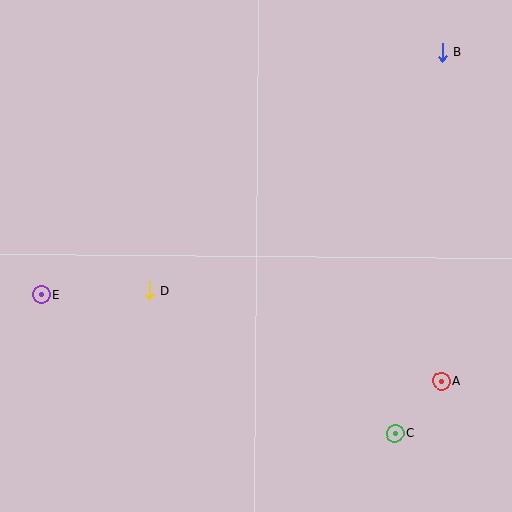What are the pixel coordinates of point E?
Point E is at (41, 295).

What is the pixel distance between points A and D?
The distance between A and D is 306 pixels.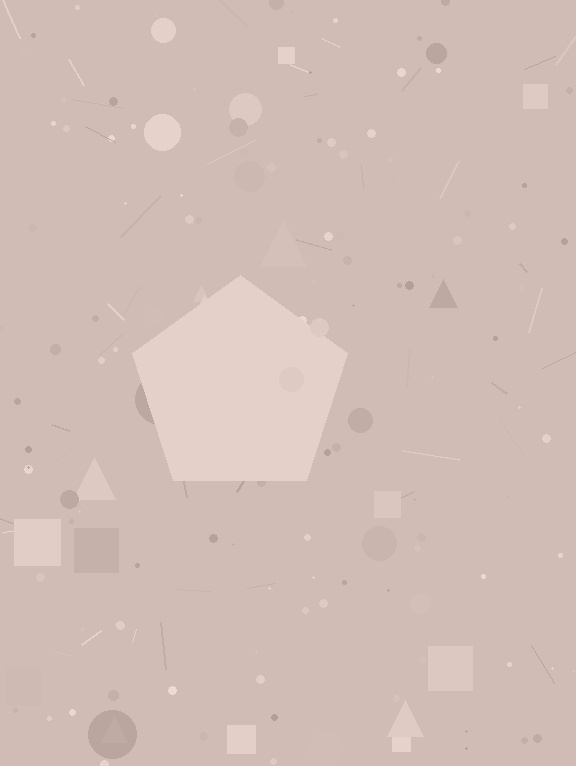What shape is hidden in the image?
A pentagon is hidden in the image.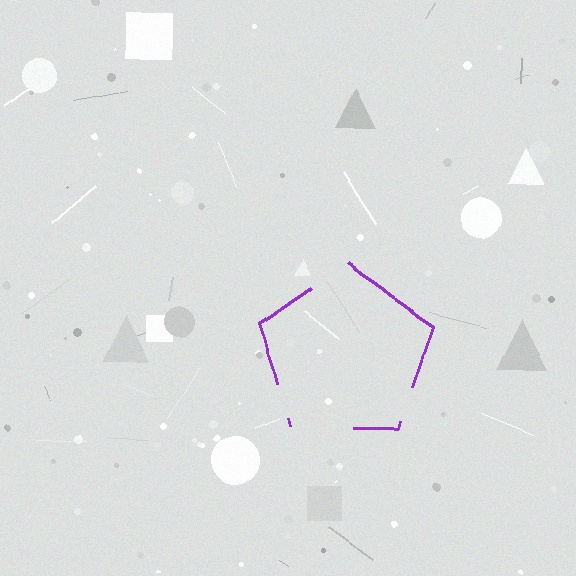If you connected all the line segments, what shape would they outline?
They would outline a pentagon.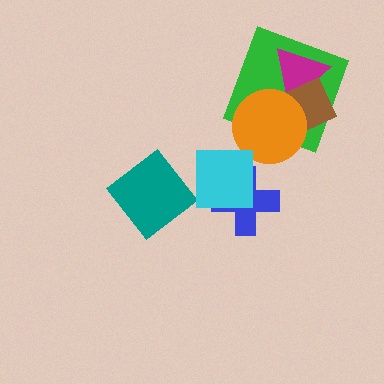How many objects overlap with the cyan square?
1 object overlaps with the cyan square.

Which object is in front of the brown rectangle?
The orange circle is in front of the brown rectangle.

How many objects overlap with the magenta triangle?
3 objects overlap with the magenta triangle.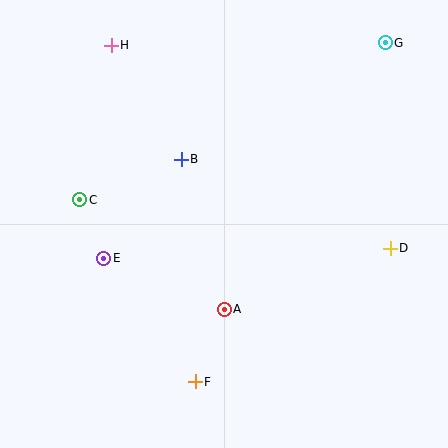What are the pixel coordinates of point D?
Point D is at (390, 248).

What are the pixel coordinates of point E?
Point E is at (104, 258).